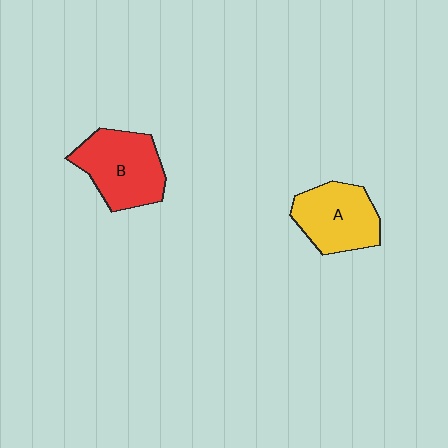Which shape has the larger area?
Shape B (red).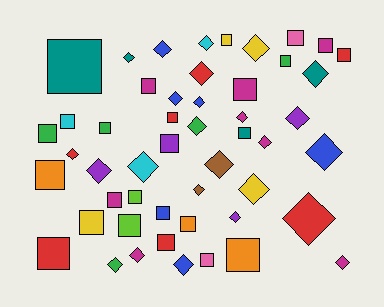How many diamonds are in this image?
There are 25 diamonds.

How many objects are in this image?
There are 50 objects.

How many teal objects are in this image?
There are 4 teal objects.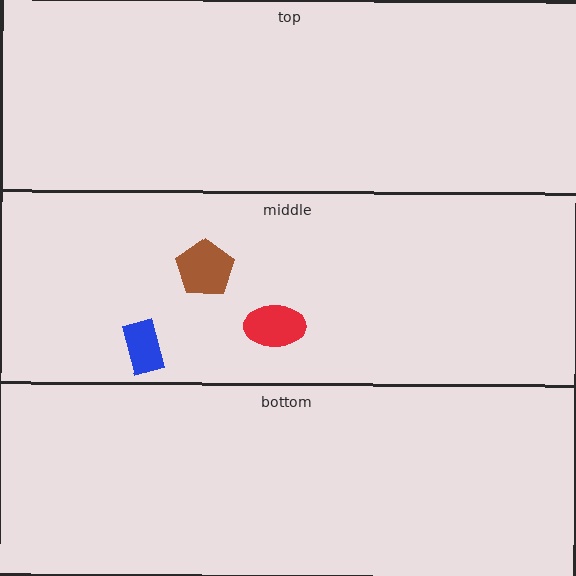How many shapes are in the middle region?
3.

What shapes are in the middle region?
The blue rectangle, the red ellipse, the brown pentagon.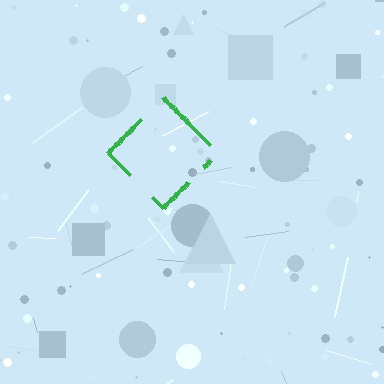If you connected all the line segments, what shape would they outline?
They would outline a diamond.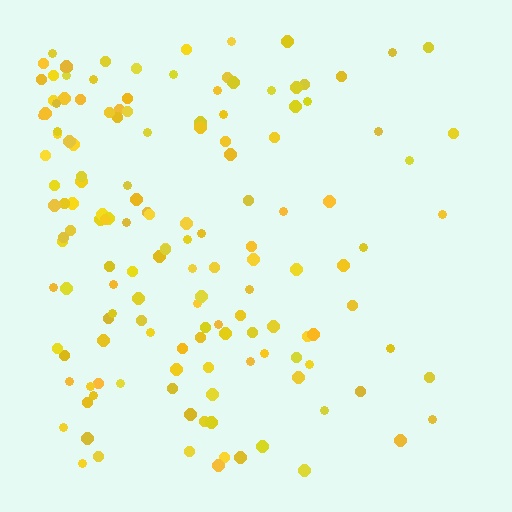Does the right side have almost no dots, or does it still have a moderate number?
Still a moderate number, just noticeably fewer than the left.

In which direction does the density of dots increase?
From right to left, with the left side densest.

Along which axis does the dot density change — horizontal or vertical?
Horizontal.